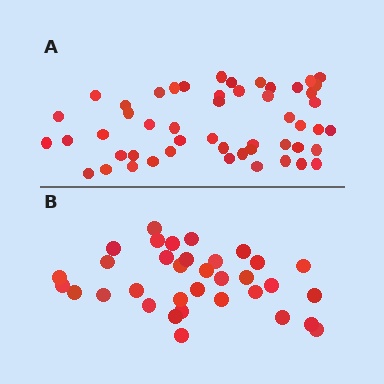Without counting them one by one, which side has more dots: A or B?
Region A (the top region) has more dots.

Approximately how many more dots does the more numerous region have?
Region A has approximately 15 more dots than region B.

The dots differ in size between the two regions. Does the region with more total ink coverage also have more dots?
No. Region B has more total ink coverage because its dots are larger, but region A actually contains more individual dots. Total area can be misleading — the number of items is what matters here.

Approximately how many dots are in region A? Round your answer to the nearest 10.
About 50 dots. (The exact count is 51, which rounds to 50.)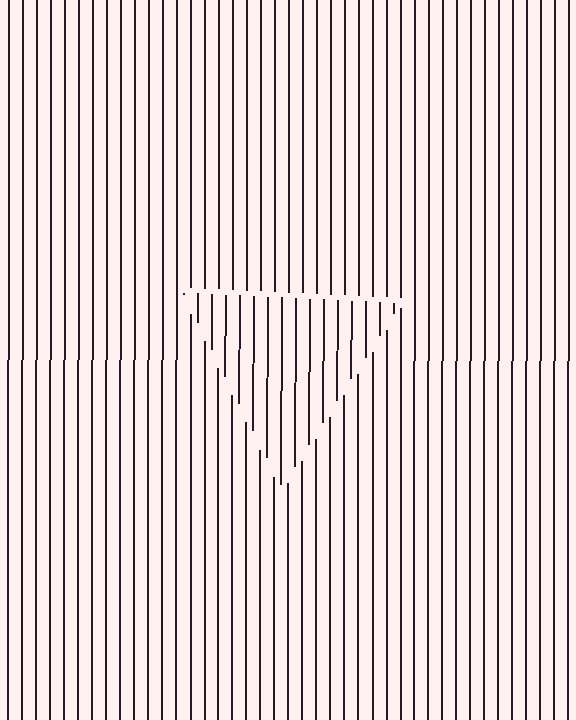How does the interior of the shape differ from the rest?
The interior of the shape contains the same grating, shifted by half a period — the contour is defined by the phase discontinuity where line-ends from the inner and outer gratings abut.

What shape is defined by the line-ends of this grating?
An illusory triangle. The interior of the shape contains the same grating, shifted by half a period — the contour is defined by the phase discontinuity where line-ends from the inner and outer gratings abut.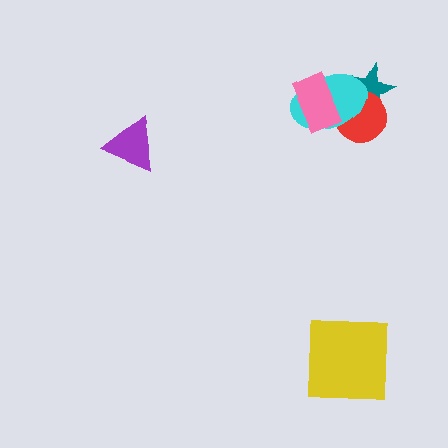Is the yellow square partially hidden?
No, no other shape covers it.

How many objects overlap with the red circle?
3 objects overlap with the red circle.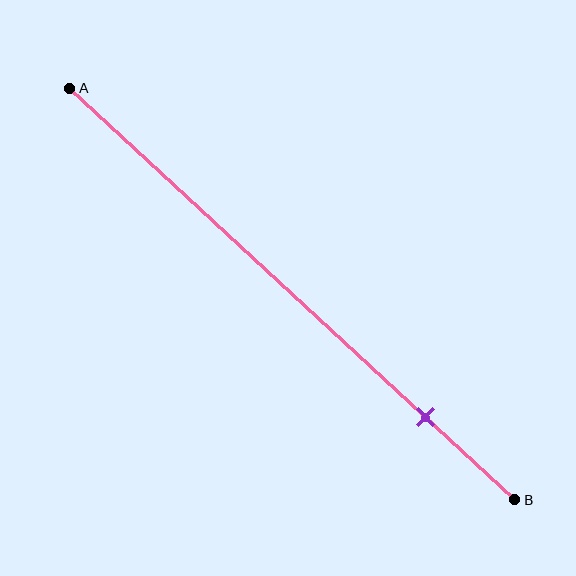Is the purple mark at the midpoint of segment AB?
No, the mark is at about 80% from A, not at the 50% midpoint.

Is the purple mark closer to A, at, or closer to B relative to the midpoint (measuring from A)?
The purple mark is closer to point B than the midpoint of segment AB.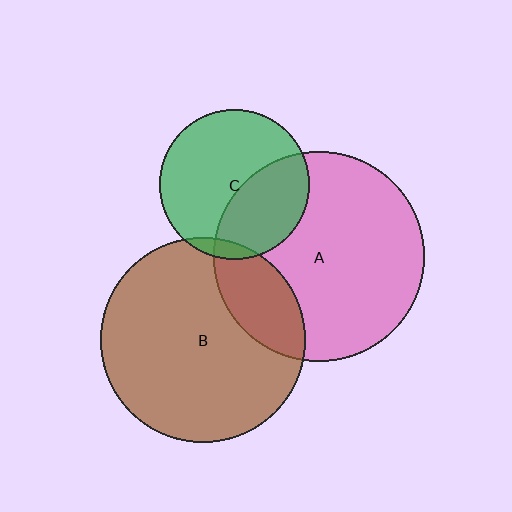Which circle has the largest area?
Circle A (pink).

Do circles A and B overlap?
Yes.